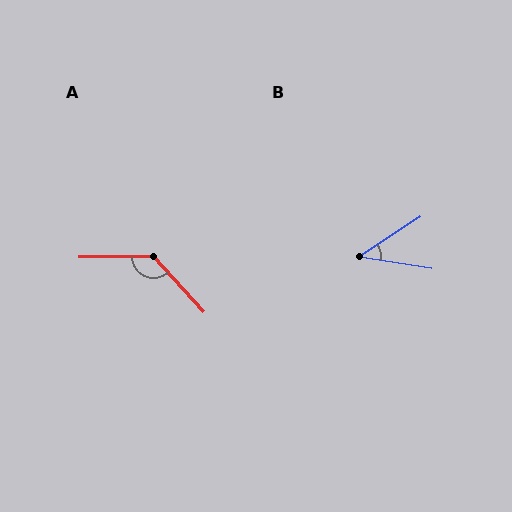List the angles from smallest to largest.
B (42°), A (132°).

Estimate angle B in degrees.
Approximately 42 degrees.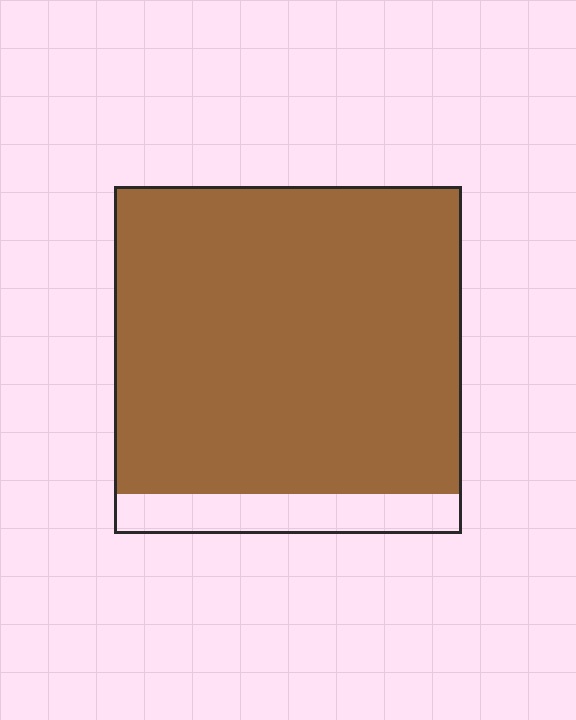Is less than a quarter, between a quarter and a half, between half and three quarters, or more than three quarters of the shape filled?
More than three quarters.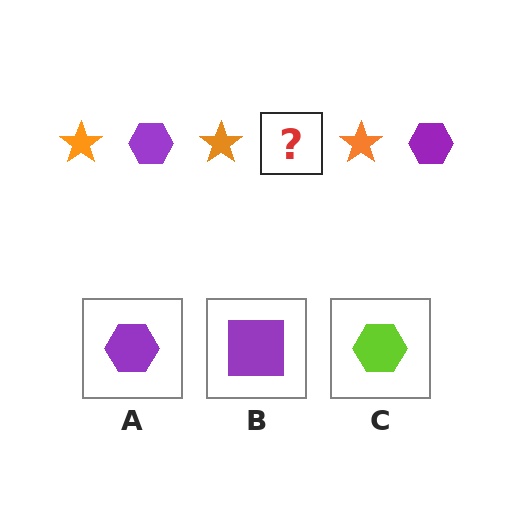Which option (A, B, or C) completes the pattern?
A.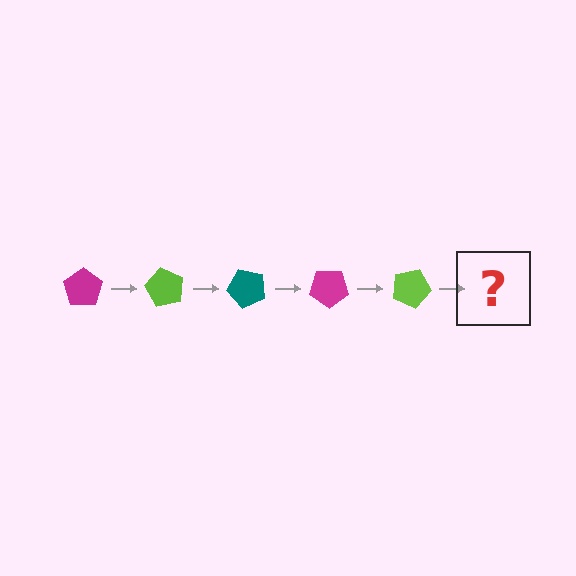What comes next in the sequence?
The next element should be a teal pentagon, rotated 300 degrees from the start.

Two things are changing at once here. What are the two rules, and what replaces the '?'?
The two rules are that it rotates 60 degrees each step and the color cycles through magenta, lime, and teal. The '?' should be a teal pentagon, rotated 300 degrees from the start.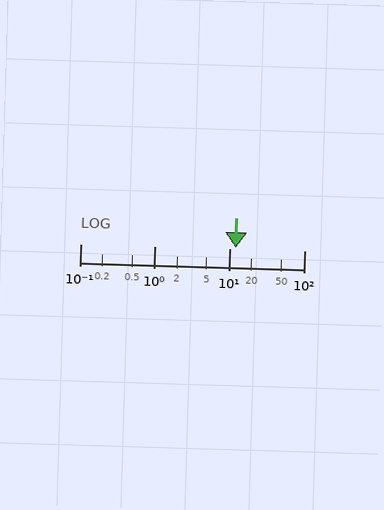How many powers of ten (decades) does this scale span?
The scale spans 3 decades, from 0.1 to 100.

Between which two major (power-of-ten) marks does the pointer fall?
The pointer is between 10 and 100.